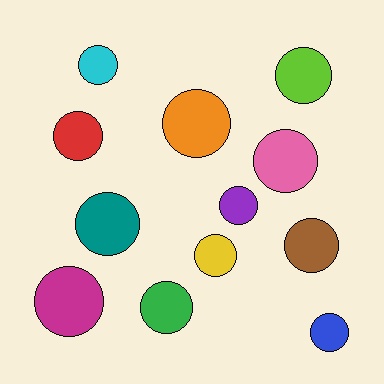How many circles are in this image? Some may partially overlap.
There are 12 circles.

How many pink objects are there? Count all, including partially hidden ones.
There is 1 pink object.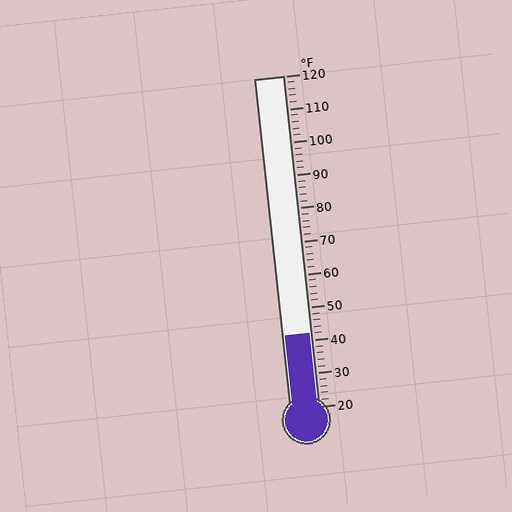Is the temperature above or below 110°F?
The temperature is below 110°F.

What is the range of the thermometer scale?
The thermometer scale ranges from 20°F to 120°F.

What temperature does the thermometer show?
The thermometer shows approximately 42°F.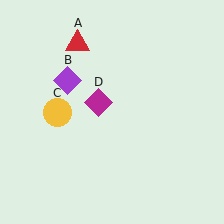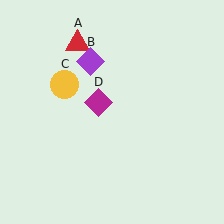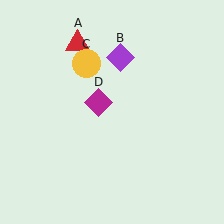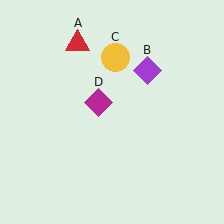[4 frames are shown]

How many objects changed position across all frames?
2 objects changed position: purple diamond (object B), yellow circle (object C).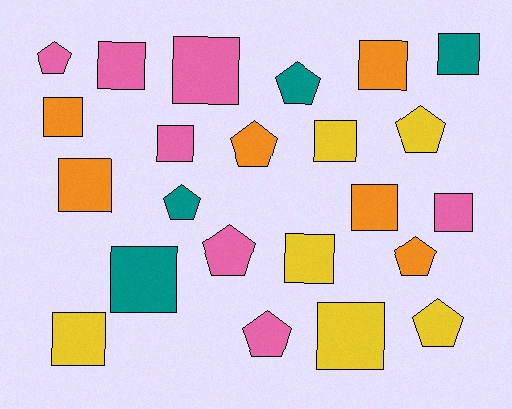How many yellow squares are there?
There are 4 yellow squares.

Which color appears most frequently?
Pink, with 7 objects.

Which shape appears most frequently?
Square, with 14 objects.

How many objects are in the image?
There are 23 objects.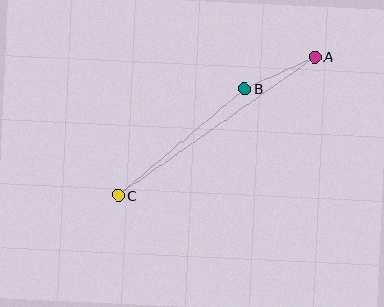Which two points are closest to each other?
Points A and B are closest to each other.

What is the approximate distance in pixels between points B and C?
The distance between B and C is approximately 166 pixels.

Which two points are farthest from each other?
Points A and C are farthest from each other.